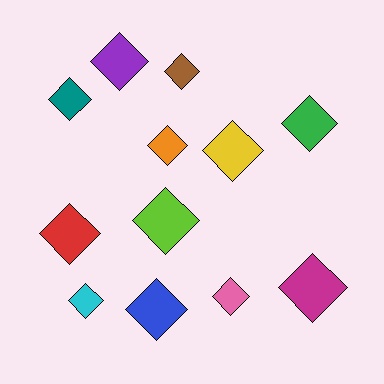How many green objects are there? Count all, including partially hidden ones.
There is 1 green object.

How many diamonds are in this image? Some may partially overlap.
There are 12 diamonds.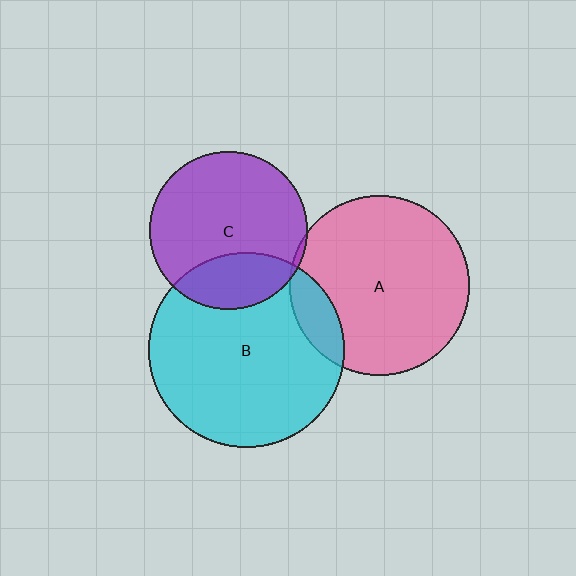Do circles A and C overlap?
Yes.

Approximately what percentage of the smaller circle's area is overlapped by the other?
Approximately 5%.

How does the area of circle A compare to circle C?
Approximately 1.3 times.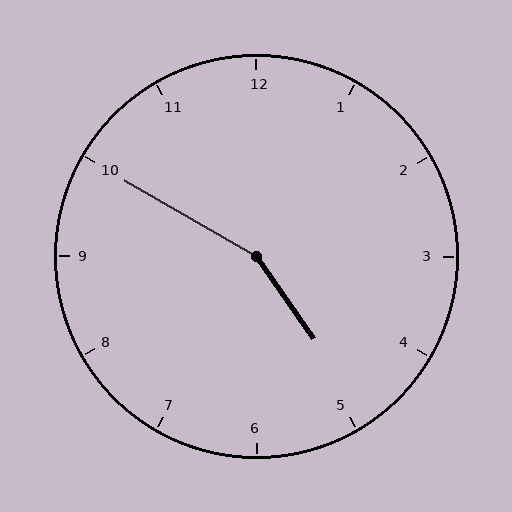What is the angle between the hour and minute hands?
Approximately 155 degrees.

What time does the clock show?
4:50.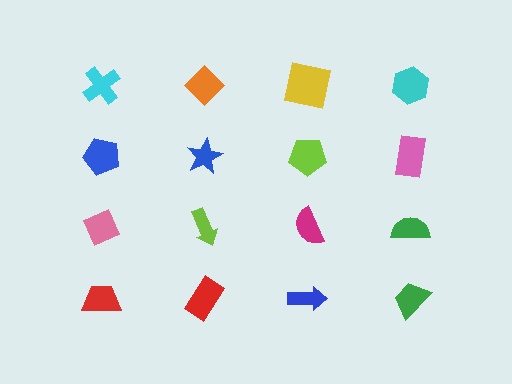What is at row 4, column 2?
A red rectangle.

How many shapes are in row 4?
4 shapes.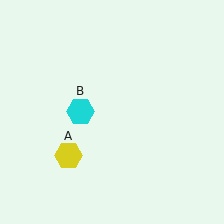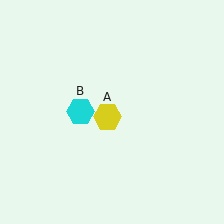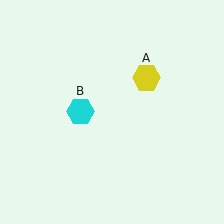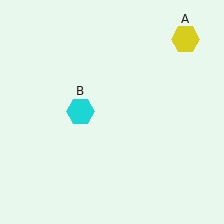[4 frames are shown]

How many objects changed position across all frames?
1 object changed position: yellow hexagon (object A).